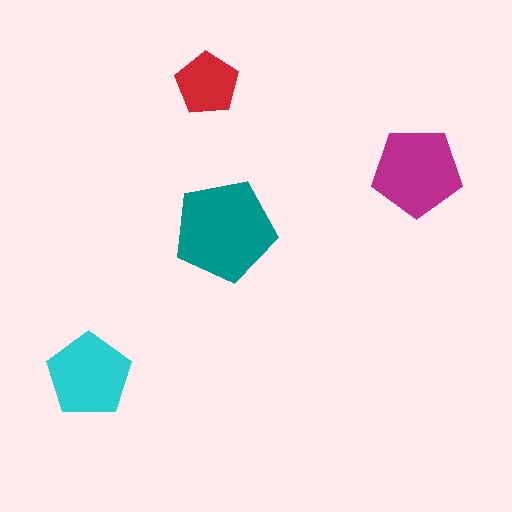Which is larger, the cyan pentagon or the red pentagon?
The cyan one.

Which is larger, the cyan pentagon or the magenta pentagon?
The magenta one.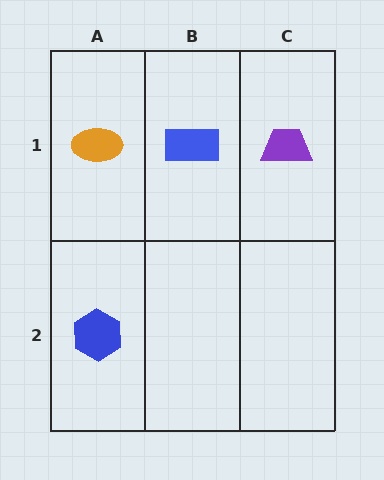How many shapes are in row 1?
3 shapes.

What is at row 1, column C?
A purple trapezoid.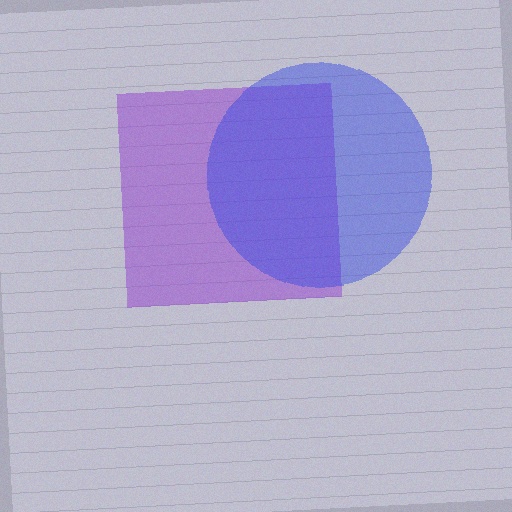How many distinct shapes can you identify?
There are 2 distinct shapes: a purple square, a blue circle.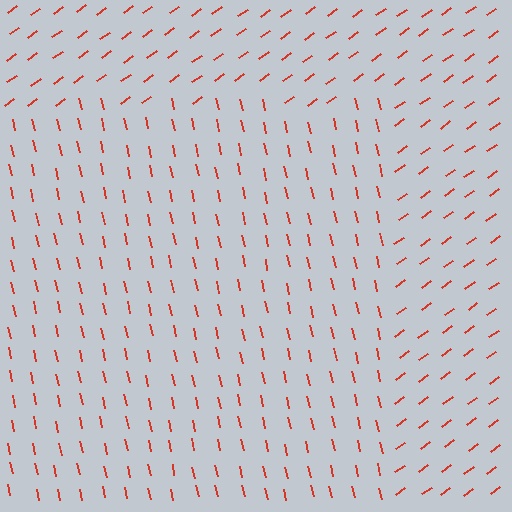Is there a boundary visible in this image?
Yes, there is a texture boundary formed by a change in line orientation.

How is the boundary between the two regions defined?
The boundary is defined purely by a change in line orientation (approximately 67 degrees difference). All lines are the same color and thickness.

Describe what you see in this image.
The image is filled with small red line segments. A rectangle region in the image has lines oriented differently from the surrounding lines, creating a visible texture boundary.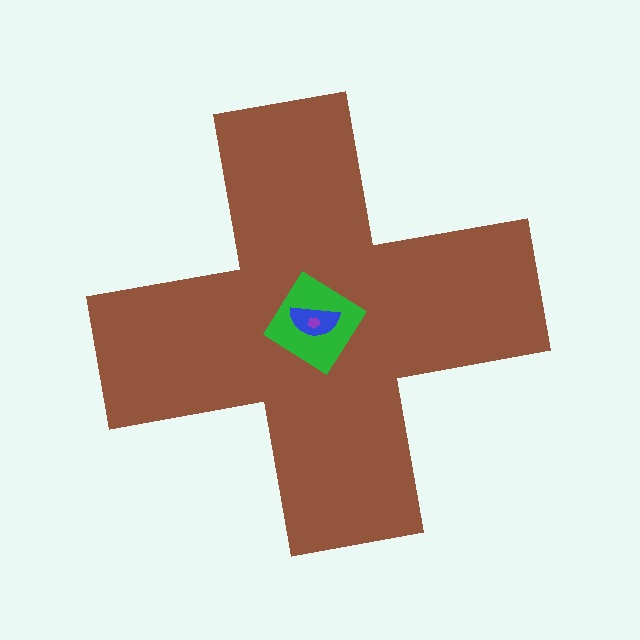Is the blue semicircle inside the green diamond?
Yes.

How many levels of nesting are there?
4.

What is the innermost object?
The purple pentagon.